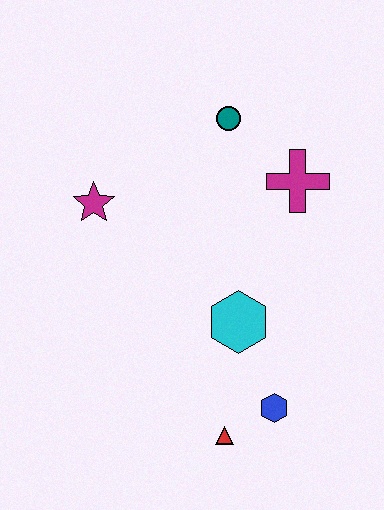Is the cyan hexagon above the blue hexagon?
Yes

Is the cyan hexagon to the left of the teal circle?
No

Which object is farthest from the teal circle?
The red triangle is farthest from the teal circle.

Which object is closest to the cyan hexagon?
The blue hexagon is closest to the cyan hexagon.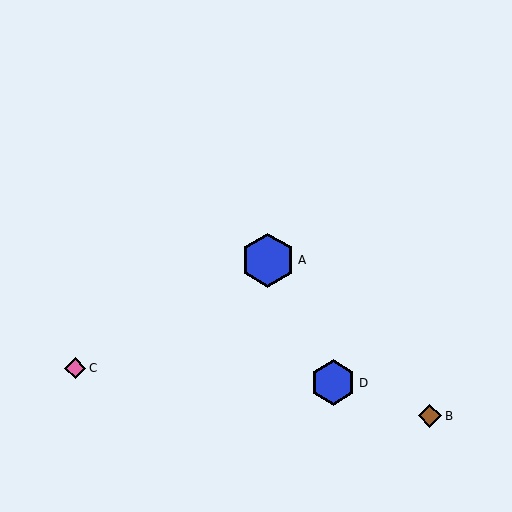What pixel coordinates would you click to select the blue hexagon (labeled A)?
Click at (268, 260) to select the blue hexagon A.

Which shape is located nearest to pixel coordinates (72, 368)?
The pink diamond (labeled C) at (75, 368) is nearest to that location.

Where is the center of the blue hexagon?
The center of the blue hexagon is at (268, 260).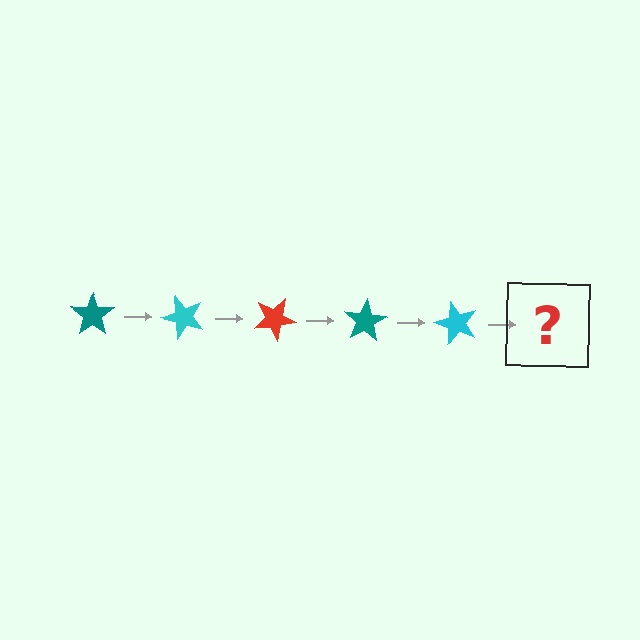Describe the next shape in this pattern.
It should be a red star, rotated 250 degrees from the start.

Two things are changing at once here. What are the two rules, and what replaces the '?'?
The two rules are that it rotates 50 degrees each step and the color cycles through teal, cyan, and red. The '?' should be a red star, rotated 250 degrees from the start.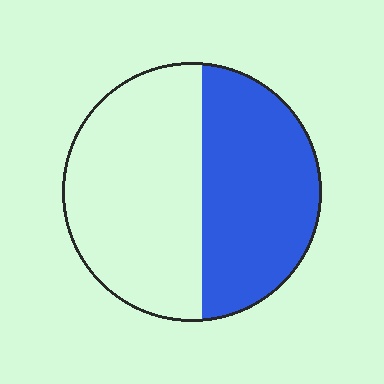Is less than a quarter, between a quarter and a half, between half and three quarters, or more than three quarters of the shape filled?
Between a quarter and a half.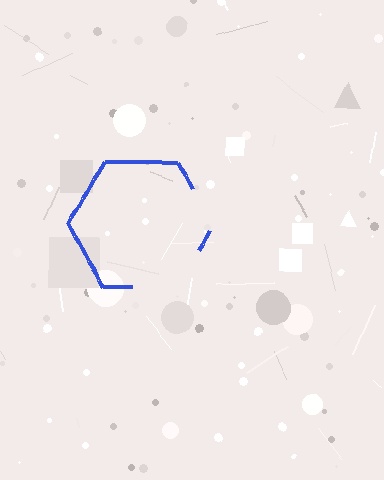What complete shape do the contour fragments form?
The contour fragments form a hexagon.